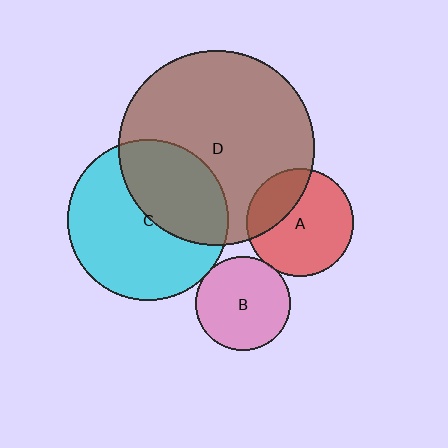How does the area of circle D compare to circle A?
Approximately 3.3 times.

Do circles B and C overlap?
Yes.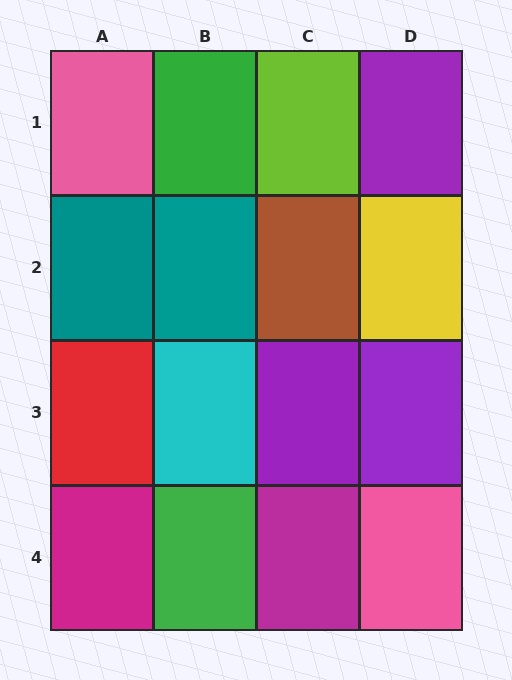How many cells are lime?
1 cell is lime.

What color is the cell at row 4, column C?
Magenta.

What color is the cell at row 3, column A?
Red.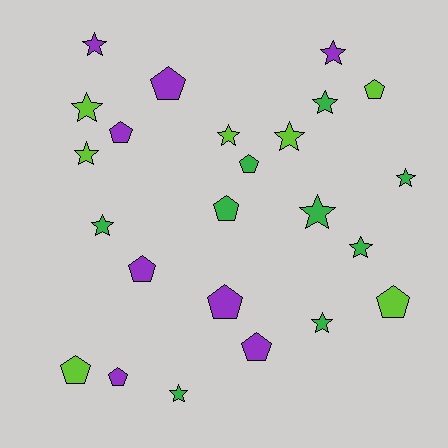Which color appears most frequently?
Green, with 9 objects.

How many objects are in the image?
There are 24 objects.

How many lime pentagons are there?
There are 3 lime pentagons.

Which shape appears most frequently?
Star, with 13 objects.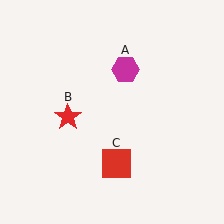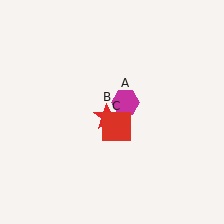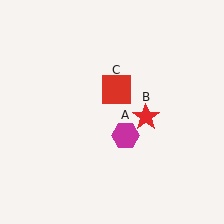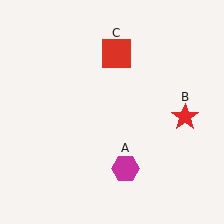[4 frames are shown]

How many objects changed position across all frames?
3 objects changed position: magenta hexagon (object A), red star (object B), red square (object C).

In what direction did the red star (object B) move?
The red star (object B) moved right.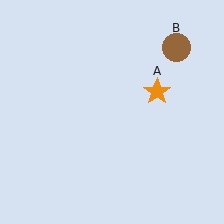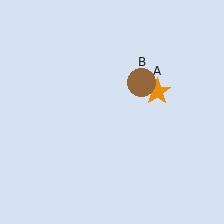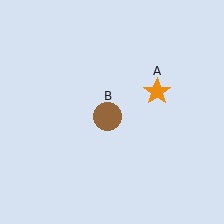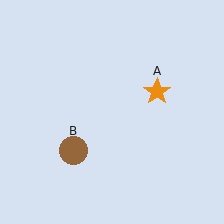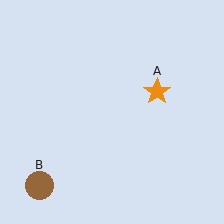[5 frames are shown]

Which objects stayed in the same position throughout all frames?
Orange star (object A) remained stationary.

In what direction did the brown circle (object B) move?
The brown circle (object B) moved down and to the left.